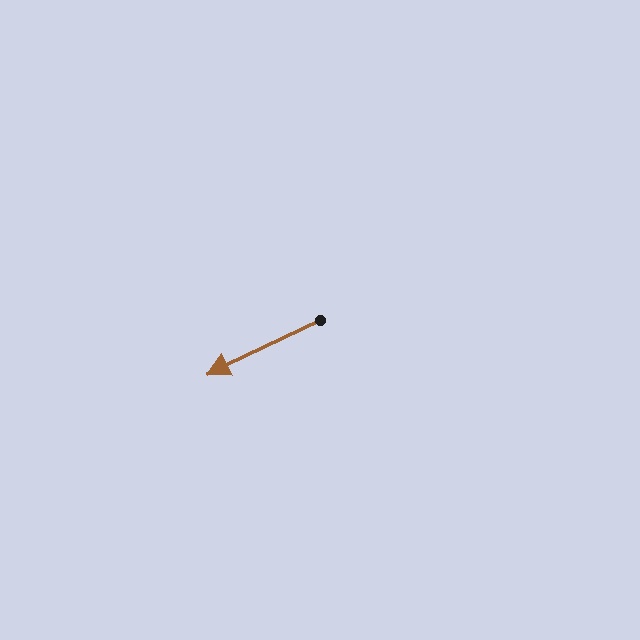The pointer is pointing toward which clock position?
Roughly 8 o'clock.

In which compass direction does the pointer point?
Southwest.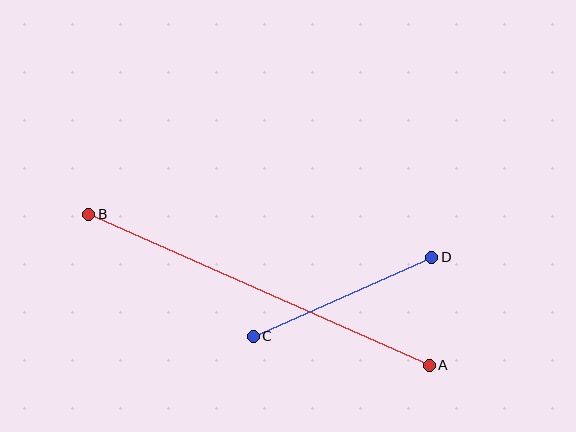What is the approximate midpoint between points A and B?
The midpoint is at approximately (259, 290) pixels.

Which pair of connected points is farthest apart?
Points A and B are farthest apart.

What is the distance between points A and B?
The distance is approximately 372 pixels.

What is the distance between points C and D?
The distance is approximately 195 pixels.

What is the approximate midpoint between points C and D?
The midpoint is at approximately (343, 297) pixels.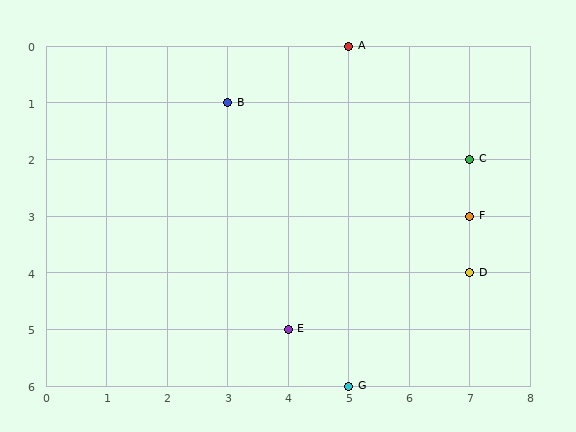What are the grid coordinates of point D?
Point D is at grid coordinates (7, 4).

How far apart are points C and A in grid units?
Points C and A are 2 columns and 2 rows apart (about 2.8 grid units diagonally).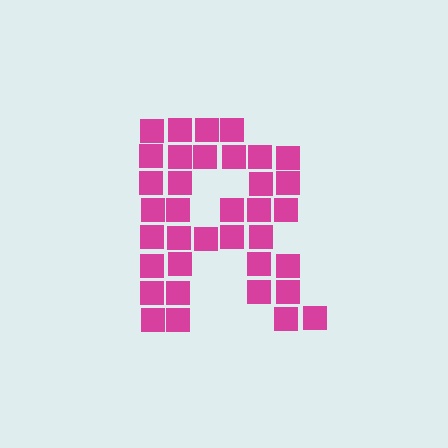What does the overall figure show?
The overall figure shows the letter R.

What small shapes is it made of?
It is made of small squares.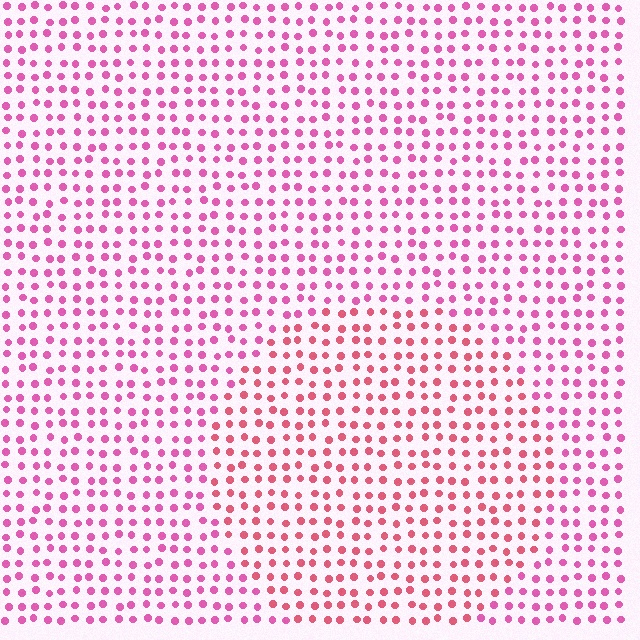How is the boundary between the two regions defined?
The boundary is defined purely by a slight shift in hue (about 26 degrees). Spacing, size, and orientation are identical on both sides.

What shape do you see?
I see a circle.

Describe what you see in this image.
The image is filled with small pink elements in a uniform arrangement. A circle-shaped region is visible where the elements are tinted to a slightly different hue, forming a subtle color boundary.